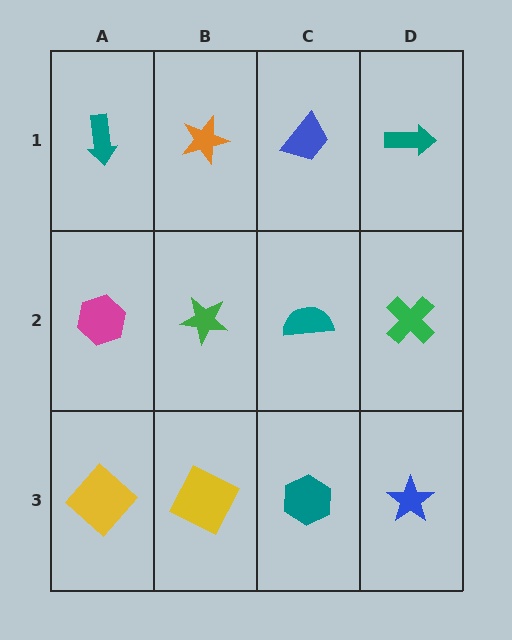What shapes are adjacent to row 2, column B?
An orange star (row 1, column B), a yellow square (row 3, column B), a magenta hexagon (row 2, column A), a teal semicircle (row 2, column C).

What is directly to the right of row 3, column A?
A yellow square.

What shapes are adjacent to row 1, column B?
A green star (row 2, column B), a teal arrow (row 1, column A), a blue trapezoid (row 1, column C).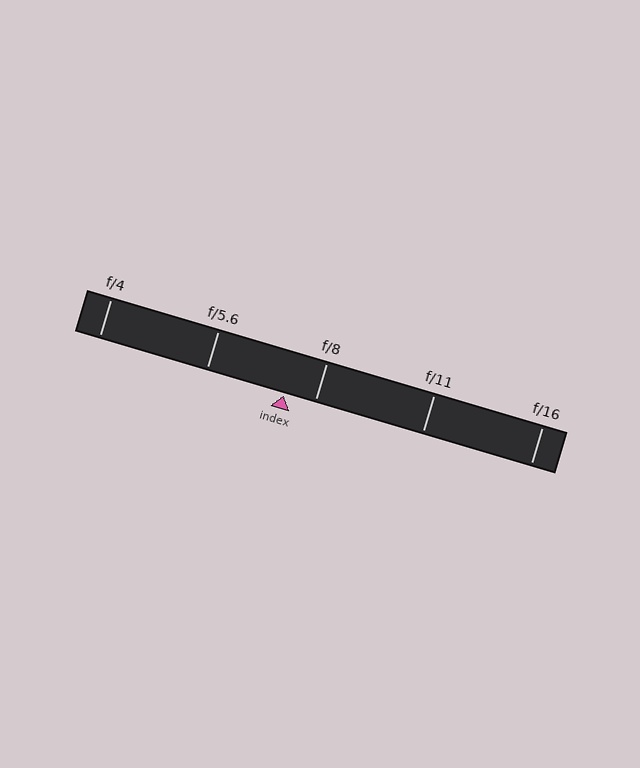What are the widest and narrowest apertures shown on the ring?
The widest aperture shown is f/4 and the narrowest is f/16.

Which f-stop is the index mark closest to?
The index mark is closest to f/8.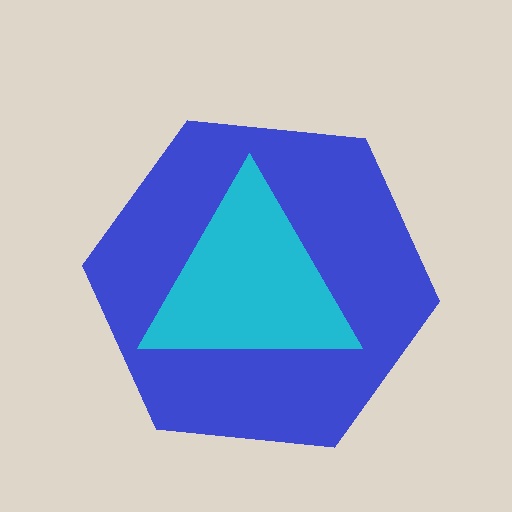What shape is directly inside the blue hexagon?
The cyan triangle.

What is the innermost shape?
The cyan triangle.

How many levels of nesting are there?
2.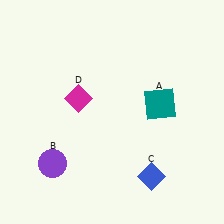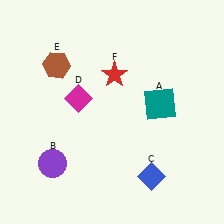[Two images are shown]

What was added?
A brown hexagon (E), a red star (F) were added in Image 2.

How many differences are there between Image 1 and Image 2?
There are 2 differences between the two images.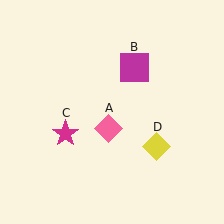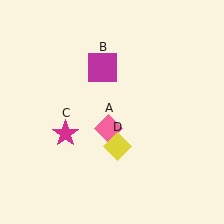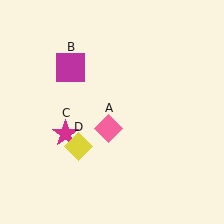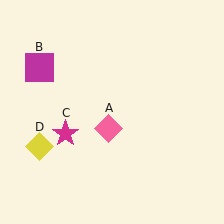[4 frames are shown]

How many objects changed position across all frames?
2 objects changed position: magenta square (object B), yellow diamond (object D).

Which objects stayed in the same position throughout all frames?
Pink diamond (object A) and magenta star (object C) remained stationary.